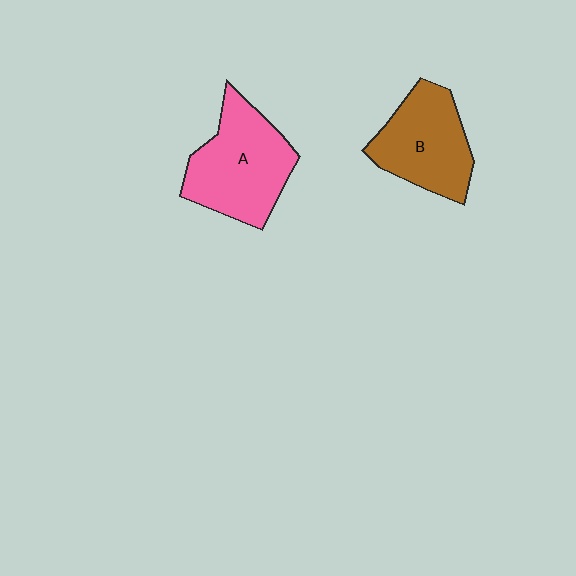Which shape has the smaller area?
Shape B (brown).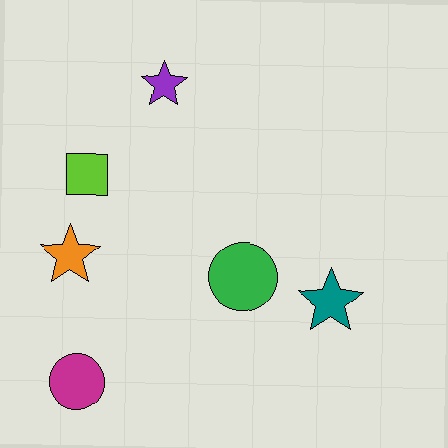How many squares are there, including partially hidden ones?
There is 1 square.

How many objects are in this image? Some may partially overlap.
There are 6 objects.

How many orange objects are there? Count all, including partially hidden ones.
There is 1 orange object.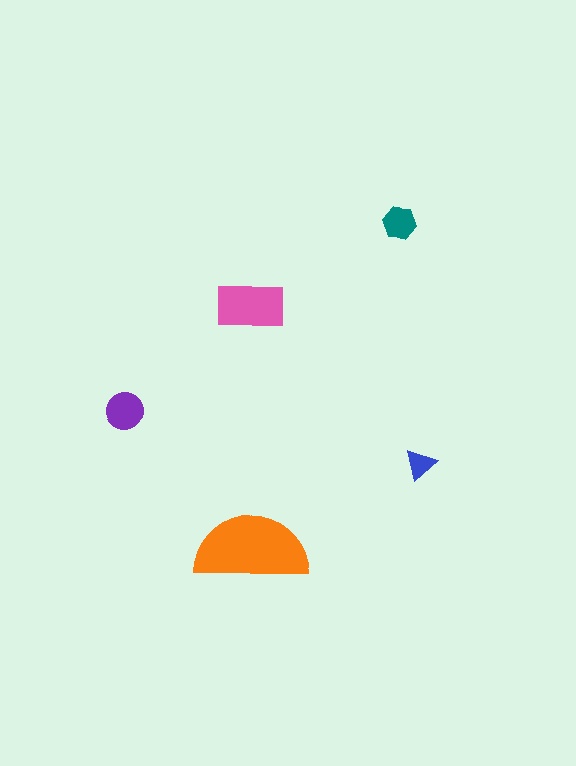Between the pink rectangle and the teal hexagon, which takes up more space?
The pink rectangle.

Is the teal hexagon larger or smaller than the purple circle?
Smaller.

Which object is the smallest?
The blue triangle.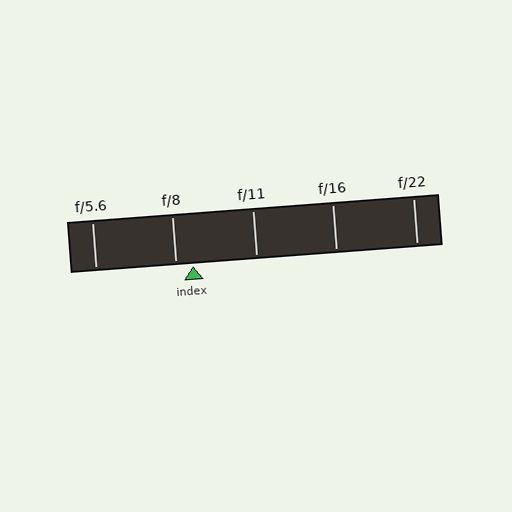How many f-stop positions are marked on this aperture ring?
There are 5 f-stop positions marked.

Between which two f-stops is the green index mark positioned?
The index mark is between f/8 and f/11.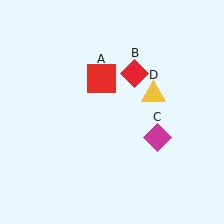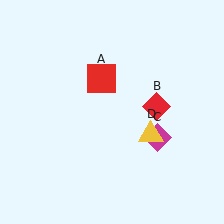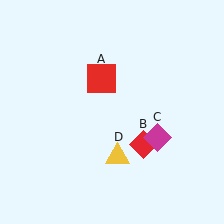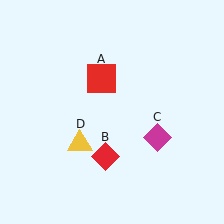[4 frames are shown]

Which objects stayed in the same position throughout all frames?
Red square (object A) and magenta diamond (object C) remained stationary.